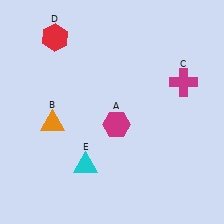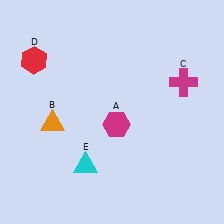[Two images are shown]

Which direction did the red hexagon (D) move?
The red hexagon (D) moved down.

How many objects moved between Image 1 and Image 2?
1 object moved between the two images.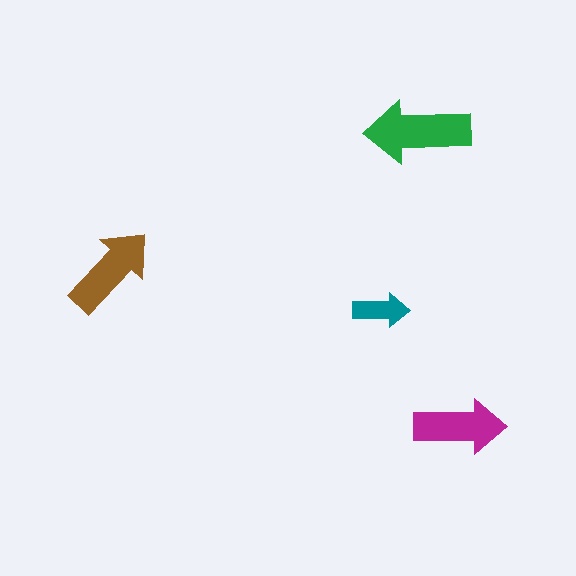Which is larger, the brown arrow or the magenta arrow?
The brown one.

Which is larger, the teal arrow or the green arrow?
The green one.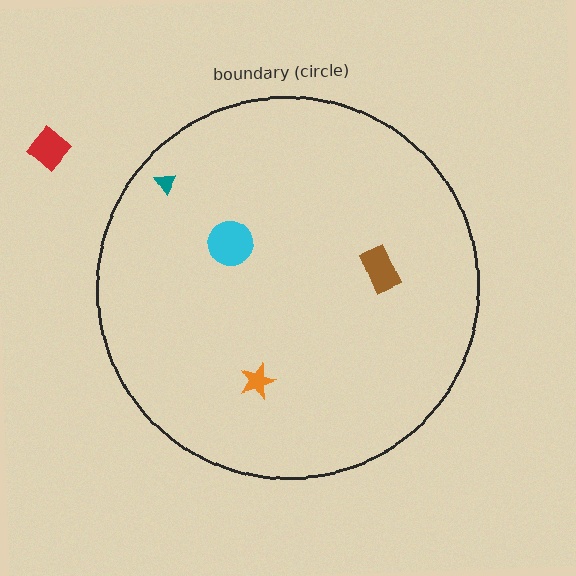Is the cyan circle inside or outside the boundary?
Inside.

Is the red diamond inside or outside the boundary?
Outside.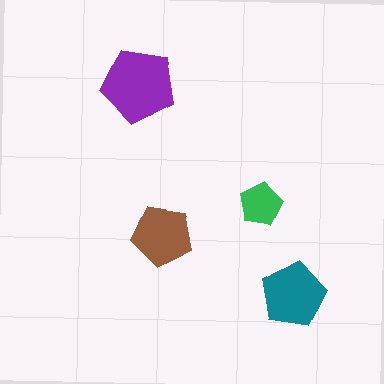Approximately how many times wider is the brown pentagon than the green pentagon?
About 1.5 times wider.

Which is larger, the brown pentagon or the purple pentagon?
The purple one.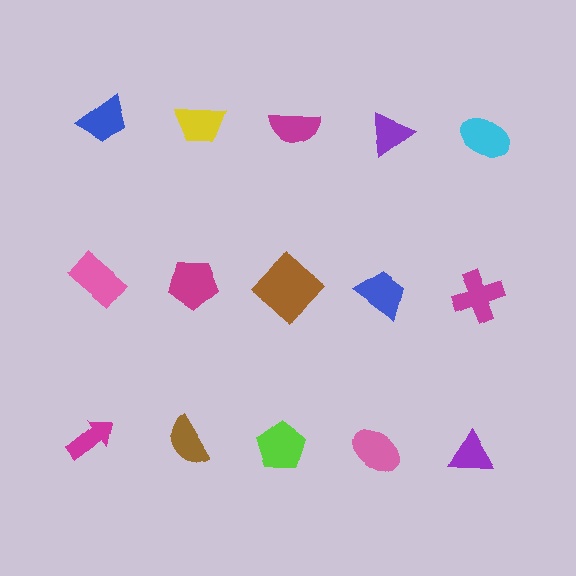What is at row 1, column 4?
A purple triangle.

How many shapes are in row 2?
5 shapes.